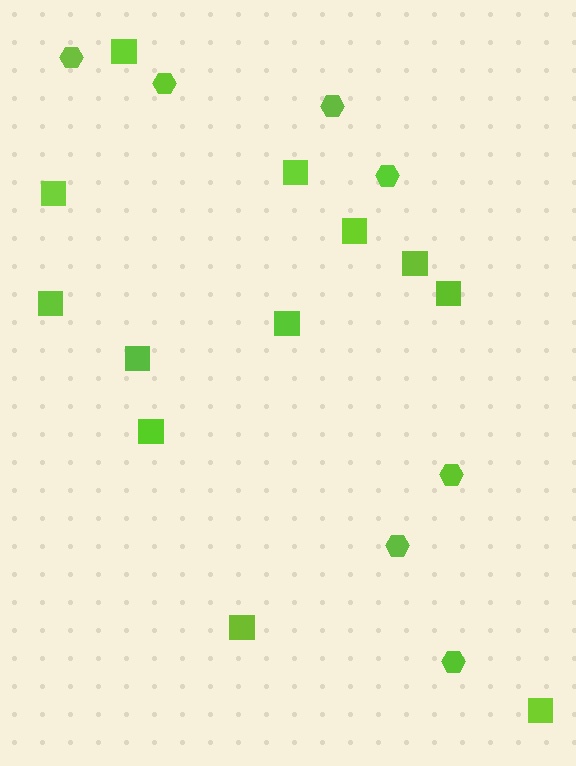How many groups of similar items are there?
There are 2 groups: one group of squares (12) and one group of hexagons (7).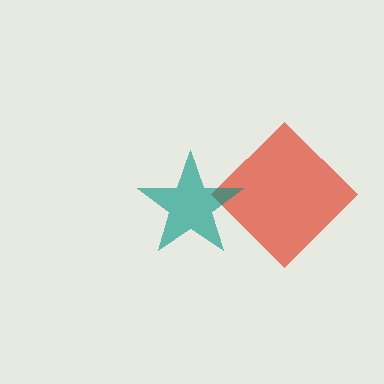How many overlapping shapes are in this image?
There are 2 overlapping shapes in the image.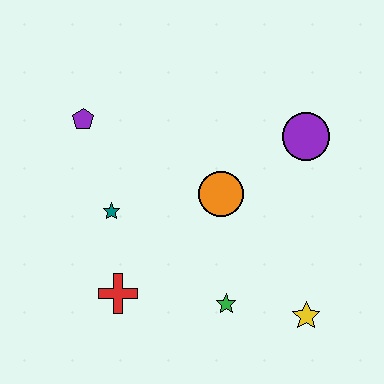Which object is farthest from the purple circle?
The red cross is farthest from the purple circle.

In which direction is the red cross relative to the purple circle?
The red cross is to the left of the purple circle.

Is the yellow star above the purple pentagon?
No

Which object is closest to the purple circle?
The orange circle is closest to the purple circle.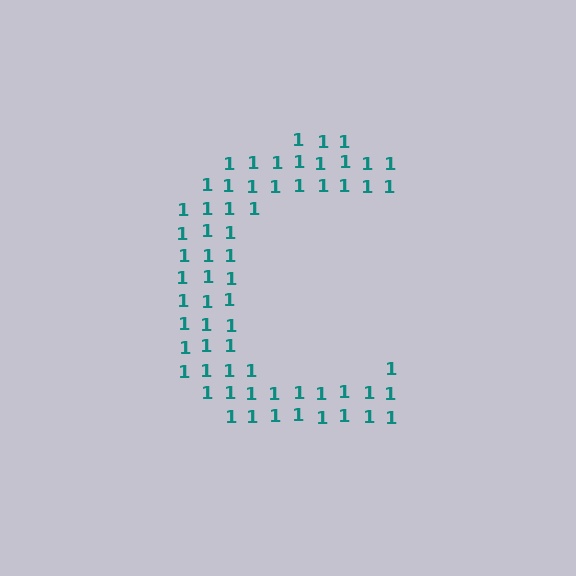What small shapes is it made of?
It is made of small digit 1's.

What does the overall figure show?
The overall figure shows the letter C.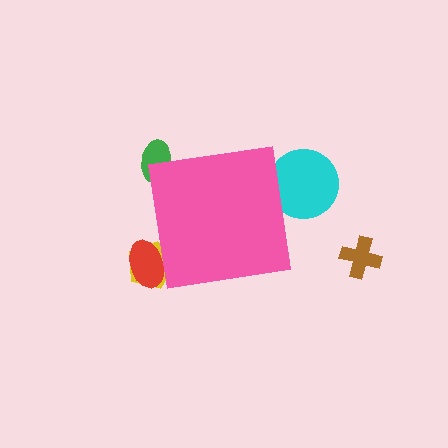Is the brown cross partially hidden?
No, the brown cross is fully visible.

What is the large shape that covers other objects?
A pink square.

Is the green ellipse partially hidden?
Yes, the green ellipse is partially hidden behind the pink square.